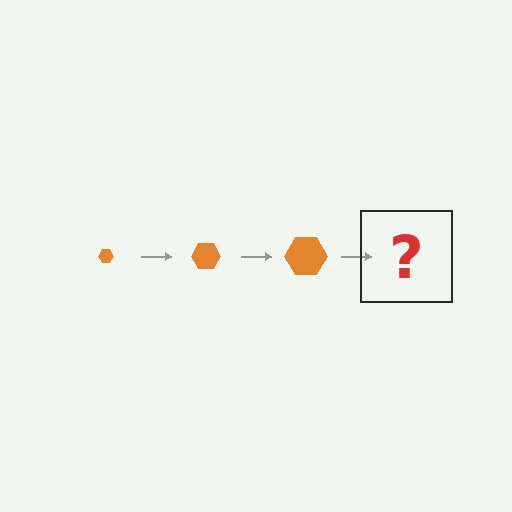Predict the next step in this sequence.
The next step is an orange hexagon, larger than the previous one.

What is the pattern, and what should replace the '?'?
The pattern is that the hexagon gets progressively larger each step. The '?' should be an orange hexagon, larger than the previous one.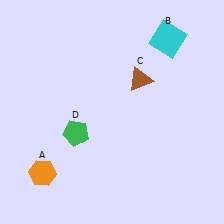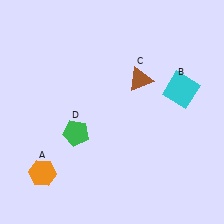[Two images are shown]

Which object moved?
The cyan square (B) moved down.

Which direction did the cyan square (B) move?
The cyan square (B) moved down.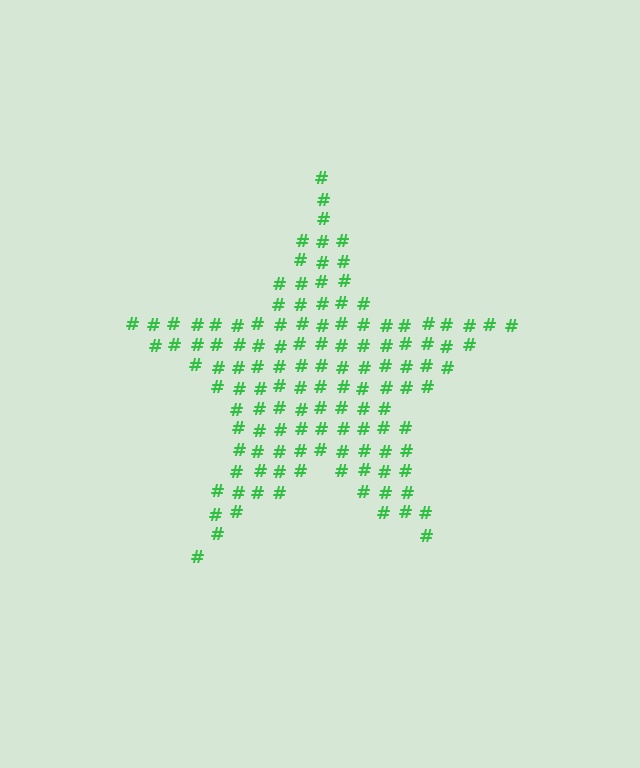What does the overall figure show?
The overall figure shows a star.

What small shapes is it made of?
It is made of small hash symbols.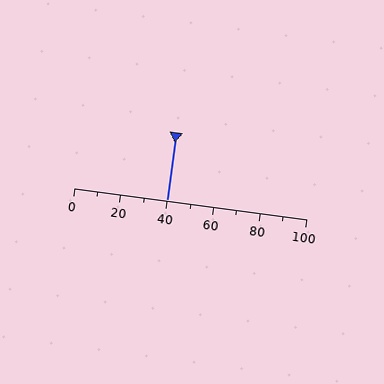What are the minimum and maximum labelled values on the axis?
The axis runs from 0 to 100.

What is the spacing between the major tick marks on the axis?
The major ticks are spaced 20 apart.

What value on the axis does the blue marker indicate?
The marker indicates approximately 40.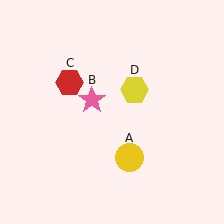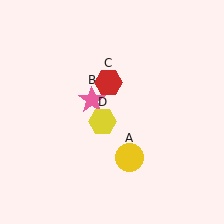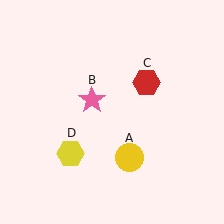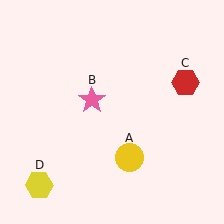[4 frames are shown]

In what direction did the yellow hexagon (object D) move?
The yellow hexagon (object D) moved down and to the left.